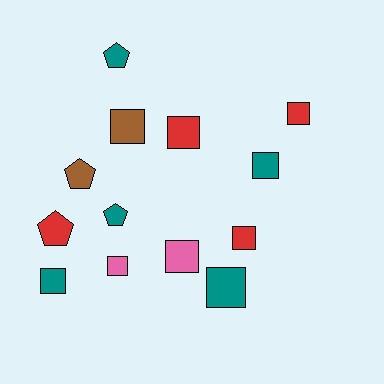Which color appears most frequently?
Teal, with 5 objects.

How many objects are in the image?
There are 13 objects.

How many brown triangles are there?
There are no brown triangles.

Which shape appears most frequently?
Square, with 9 objects.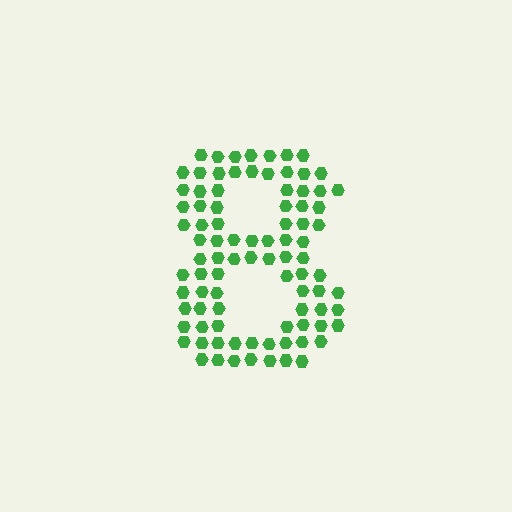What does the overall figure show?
The overall figure shows the digit 8.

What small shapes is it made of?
It is made of small hexagons.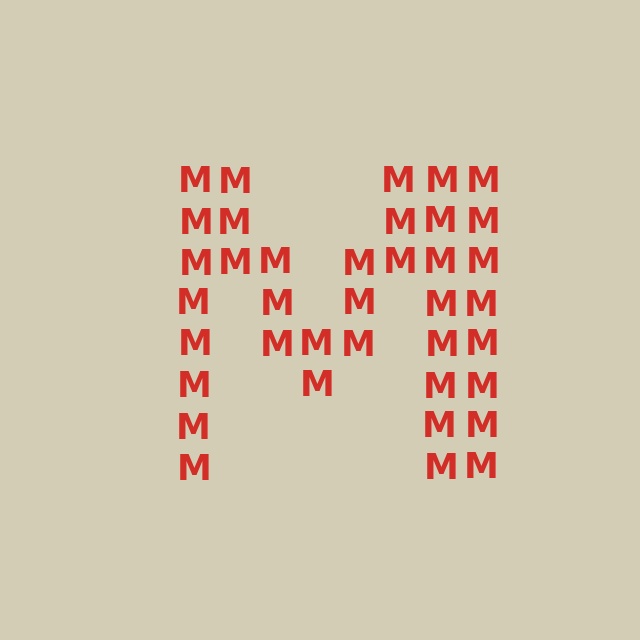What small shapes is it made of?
It is made of small letter M's.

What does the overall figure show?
The overall figure shows the letter M.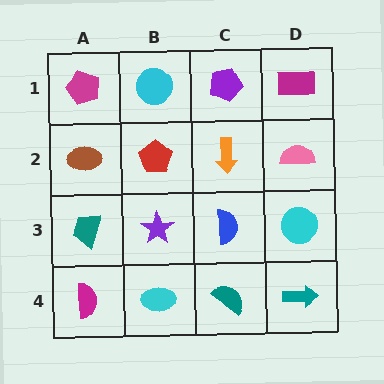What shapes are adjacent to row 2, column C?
A purple pentagon (row 1, column C), a blue semicircle (row 3, column C), a red pentagon (row 2, column B), a pink semicircle (row 2, column D).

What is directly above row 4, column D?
A cyan circle.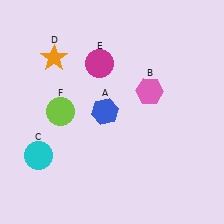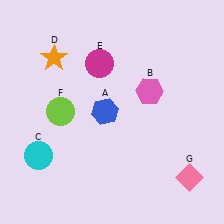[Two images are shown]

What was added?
A pink diamond (G) was added in Image 2.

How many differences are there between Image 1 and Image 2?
There is 1 difference between the two images.